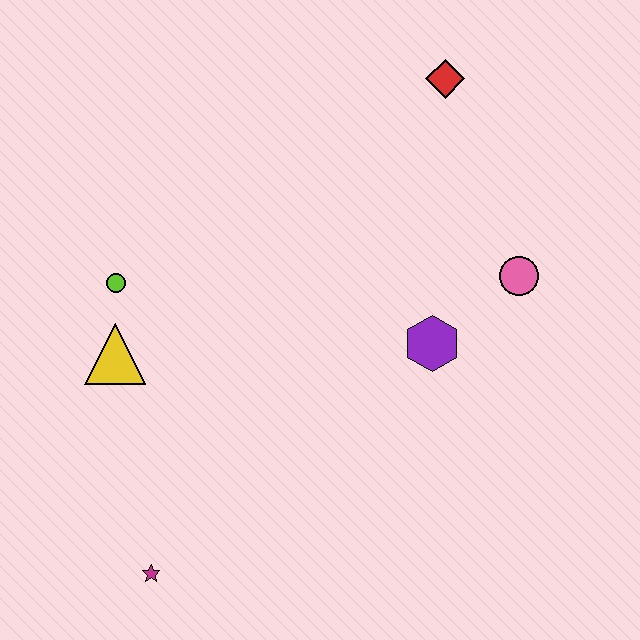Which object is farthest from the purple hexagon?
The magenta star is farthest from the purple hexagon.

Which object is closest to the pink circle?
The purple hexagon is closest to the pink circle.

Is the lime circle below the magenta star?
No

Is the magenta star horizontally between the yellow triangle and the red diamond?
Yes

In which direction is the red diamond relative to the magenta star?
The red diamond is above the magenta star.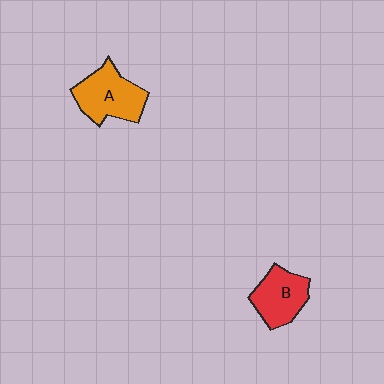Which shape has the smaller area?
Shape B (red).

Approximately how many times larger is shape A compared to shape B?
Approximately 1.2 times.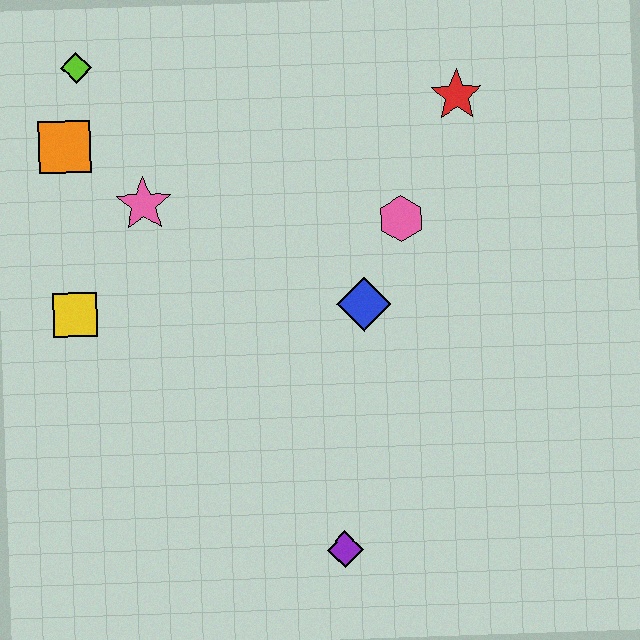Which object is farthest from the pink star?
The purple diamond is farthest from the pink star.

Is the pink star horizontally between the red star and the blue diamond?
No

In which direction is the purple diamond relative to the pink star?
The purple diamond is below the pink star.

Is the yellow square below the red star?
Yes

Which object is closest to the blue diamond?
The pink hexagon is closest to the blue diamond.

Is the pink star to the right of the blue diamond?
No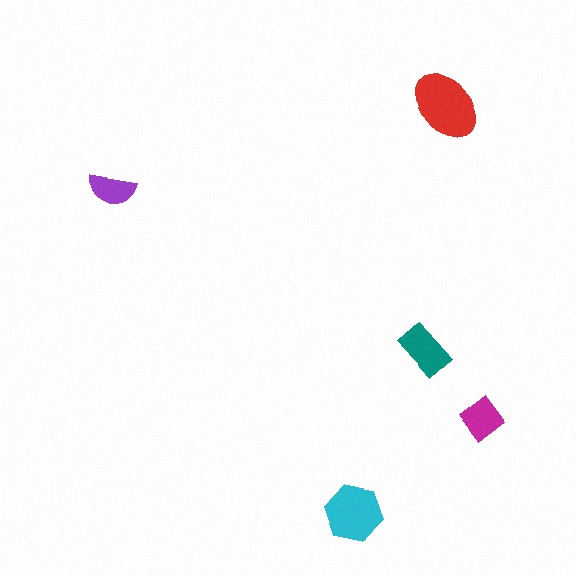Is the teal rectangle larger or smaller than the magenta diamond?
Larger.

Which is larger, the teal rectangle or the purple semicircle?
The teal rectangle.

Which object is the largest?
The red ellipse.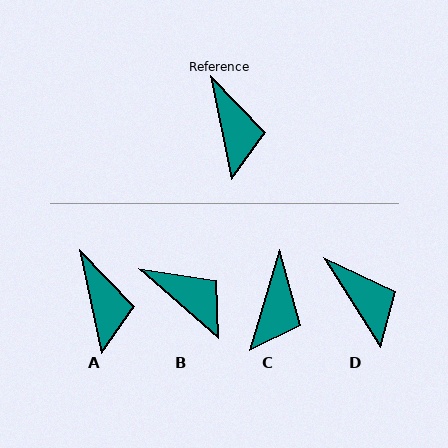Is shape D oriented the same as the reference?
No, it is off by about 21 degrees.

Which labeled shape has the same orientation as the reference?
A.